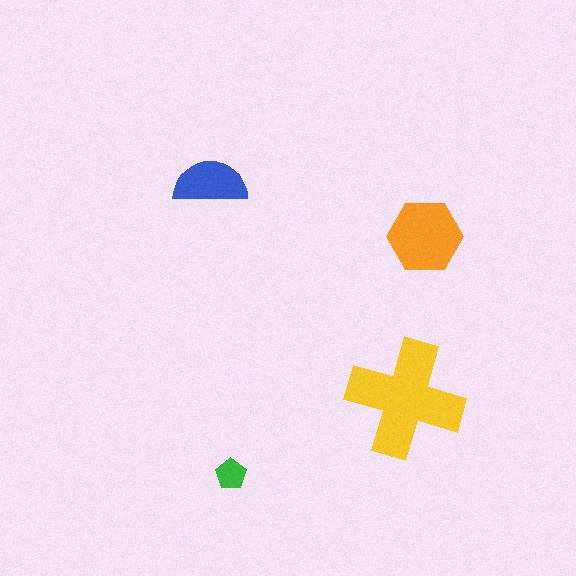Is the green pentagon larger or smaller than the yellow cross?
Smaller.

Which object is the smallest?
The green pentagon.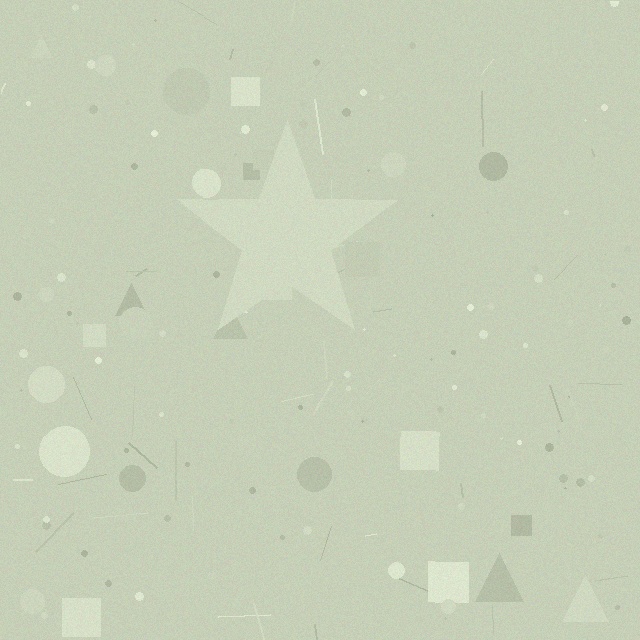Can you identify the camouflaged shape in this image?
The camouflaged shape is a star.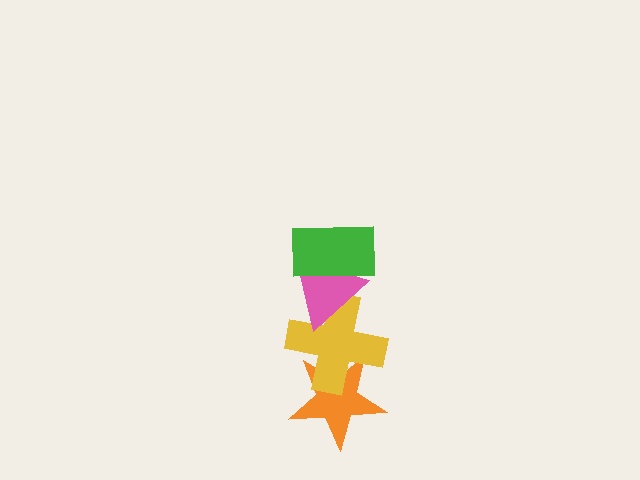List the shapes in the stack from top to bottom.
From top to bottom: the green rectangle, the pink triangle, the yellow cross, the orange star.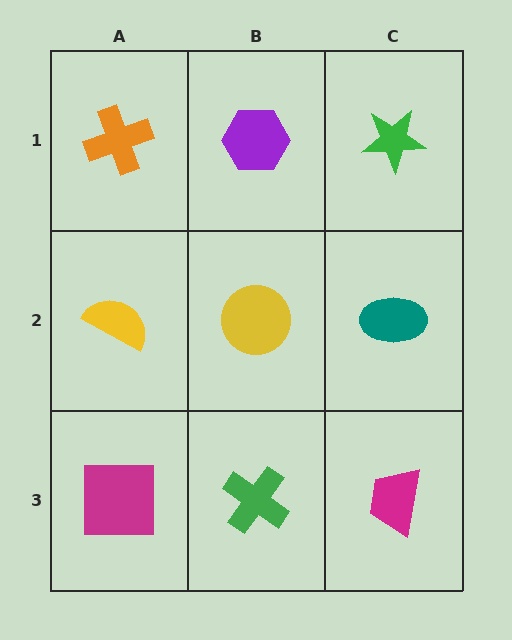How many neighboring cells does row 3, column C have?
2.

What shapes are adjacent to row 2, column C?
A green star (row 1, column C), a magenta trapezoid (row 3, column C), a yellow circle (row 2, column B).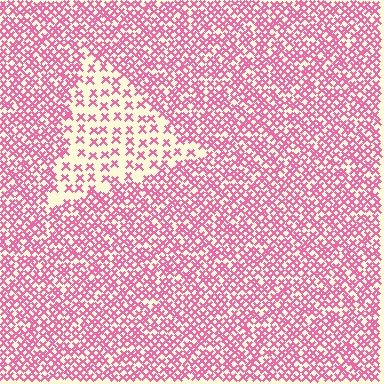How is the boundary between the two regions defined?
The boundary is defined by a change in element density (approximately 2.4x ratio). All elements are the same color, size, and shape.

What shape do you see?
I see a triangle.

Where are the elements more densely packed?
The elements are more densely packed outside the triangle boundary.